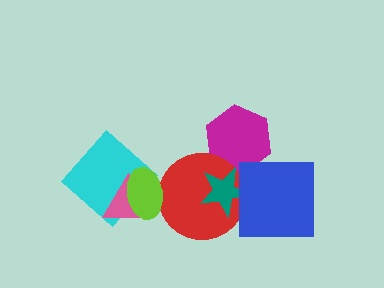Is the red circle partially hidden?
Yes, it is partially covered by another shape.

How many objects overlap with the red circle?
3 objects overlap with the red circle.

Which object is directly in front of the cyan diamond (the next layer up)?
The pink triangle is directly in front of the cyan diamond.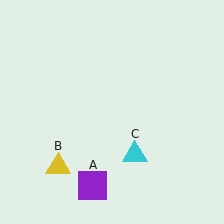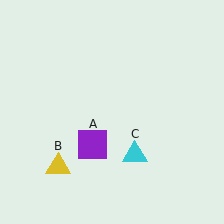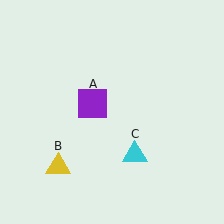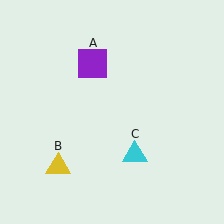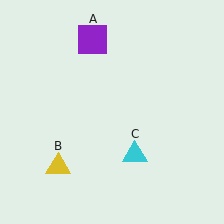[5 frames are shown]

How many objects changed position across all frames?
1 object changed position: purple square (object A).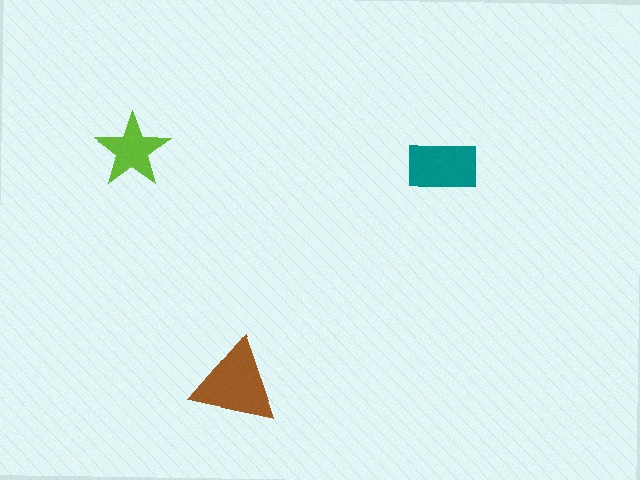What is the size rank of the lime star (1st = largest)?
3rd.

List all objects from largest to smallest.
The brown triangle, the teal rectangle, the lime star.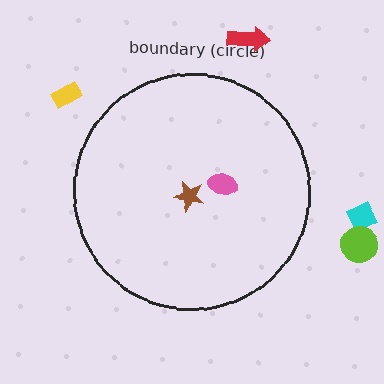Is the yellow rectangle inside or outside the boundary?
Outside.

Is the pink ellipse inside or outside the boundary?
Inside.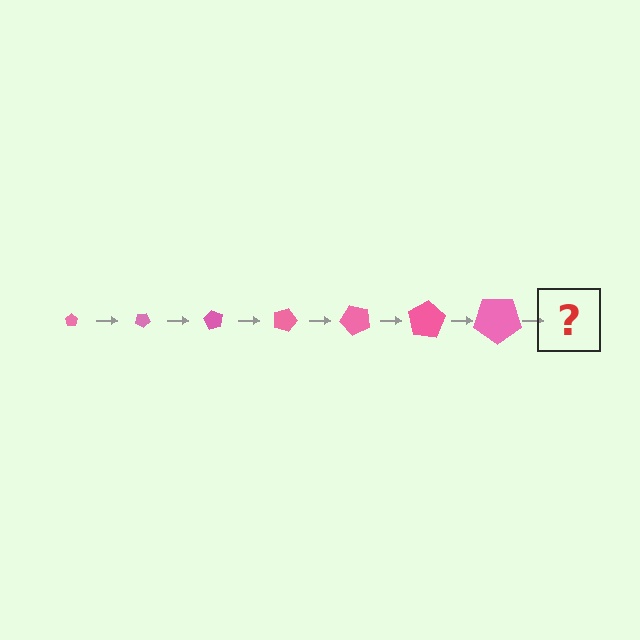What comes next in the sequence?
The next element should be a pentagon, larger than the previous one and rotated 210 degrees from the start.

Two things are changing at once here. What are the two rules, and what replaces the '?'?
The two rules are that the pentagon grows larger each step and it rotates 30 degrees each step. The '?' should be a pentagon, larger than the previous one and rotated 210 degrees from the start.